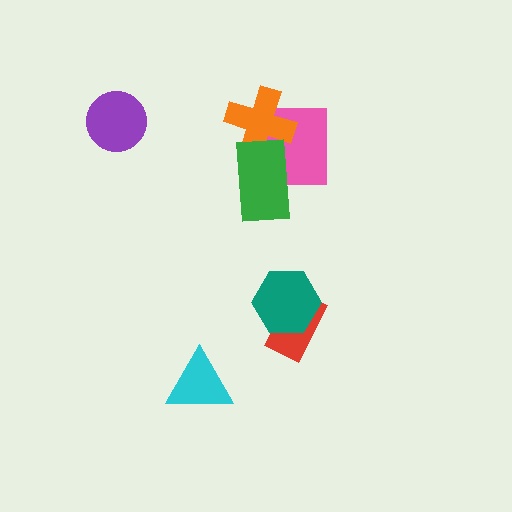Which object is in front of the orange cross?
The green rectangle is in front of the orange cross.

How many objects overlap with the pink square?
2 objects overlap with the pink square.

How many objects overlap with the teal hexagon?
1 object overlaps with the teal hexagon.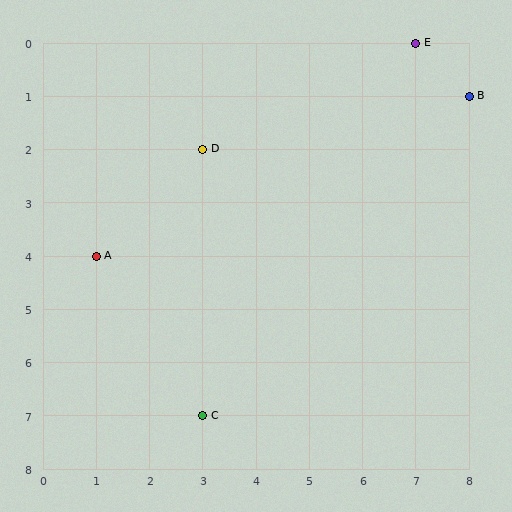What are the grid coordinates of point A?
Point A is at grid coordinates (1, 4).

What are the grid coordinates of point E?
Point E is at grid coordinates (7, 0).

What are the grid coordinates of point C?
Point C is at grid coordinates (3, 7).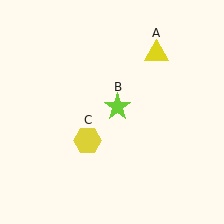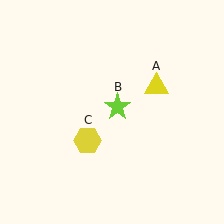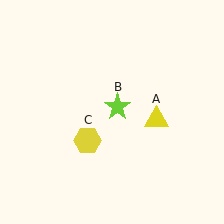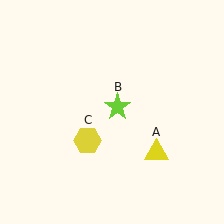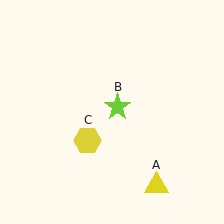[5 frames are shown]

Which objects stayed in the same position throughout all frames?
Lime star (object B) and yellow hexagon (object C) remained stationary.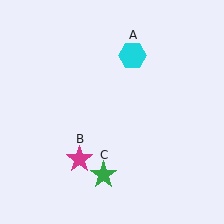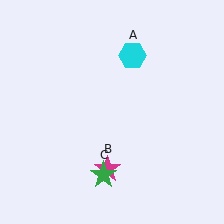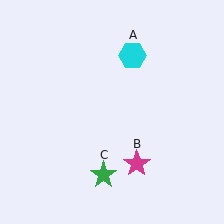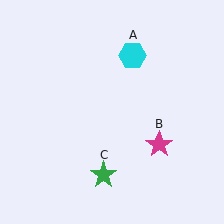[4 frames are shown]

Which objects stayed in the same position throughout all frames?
Cyan hexagon (object A) and green star (object C) remained stationary.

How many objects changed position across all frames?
1 object changed position: magenta star (object B).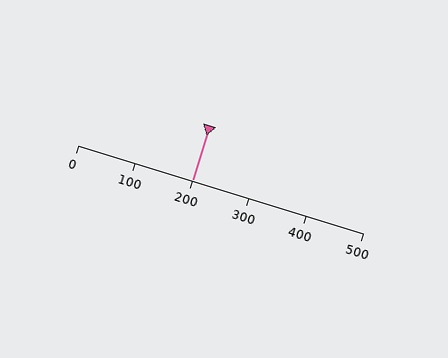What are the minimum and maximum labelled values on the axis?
The axis runs from 0 to 500.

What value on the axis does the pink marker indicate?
The marker indicates approximately 200.